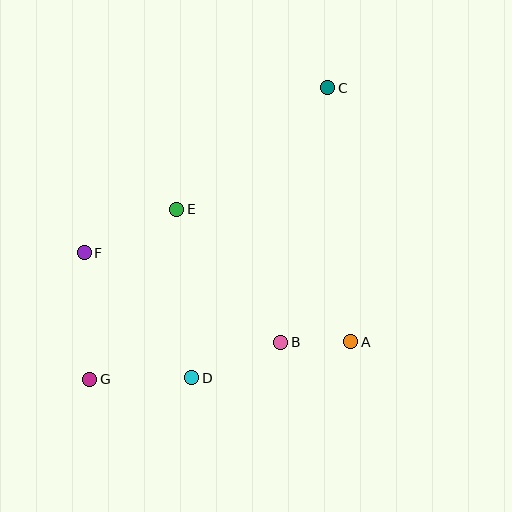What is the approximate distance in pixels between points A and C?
The distance between A and C is approximately 255 pixels.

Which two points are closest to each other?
Points A and B are closest to each other.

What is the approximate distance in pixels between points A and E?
The distance between A and E is approximately 219 pixels.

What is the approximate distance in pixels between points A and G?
The distance between A and G is approximately 264 pixels.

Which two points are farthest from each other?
Points C and G are farthest from each other.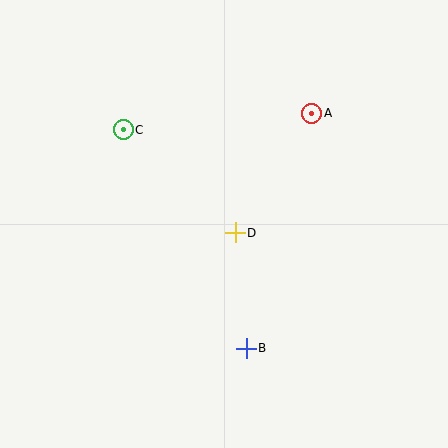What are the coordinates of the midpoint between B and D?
The midpoint between B and D is at (241, 291).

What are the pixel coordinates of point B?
Point B is at (246, 348).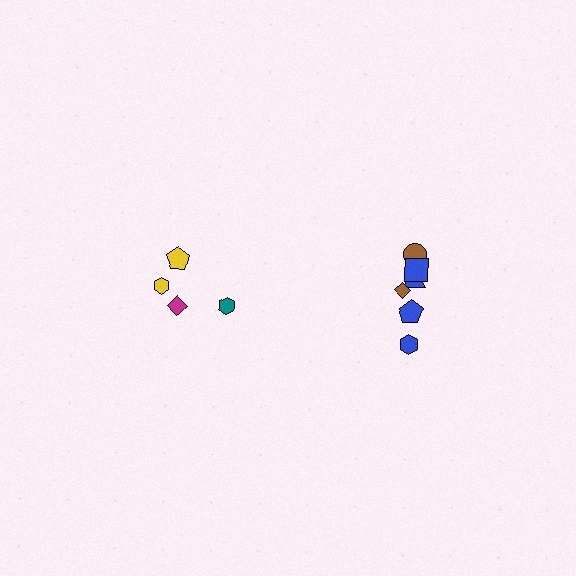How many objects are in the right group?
There are 6 objects.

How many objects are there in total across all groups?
There are 10 objects.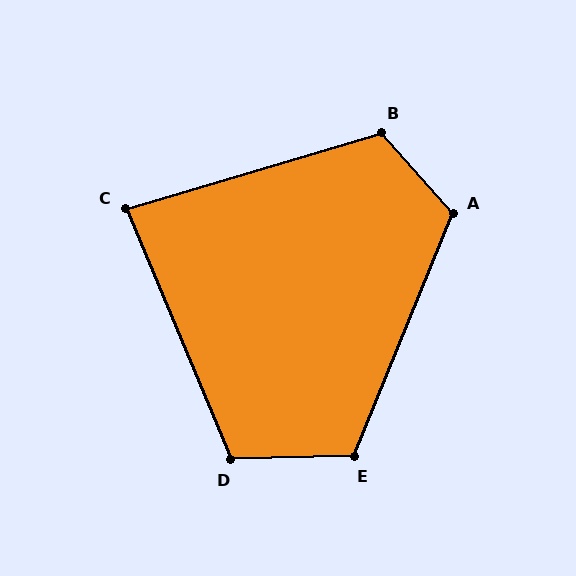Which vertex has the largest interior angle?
A, at approximately 116 degrees.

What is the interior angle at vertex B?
Approximately 115 degrees (obtuse).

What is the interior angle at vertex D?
Approximately 111 degrees (obtuse).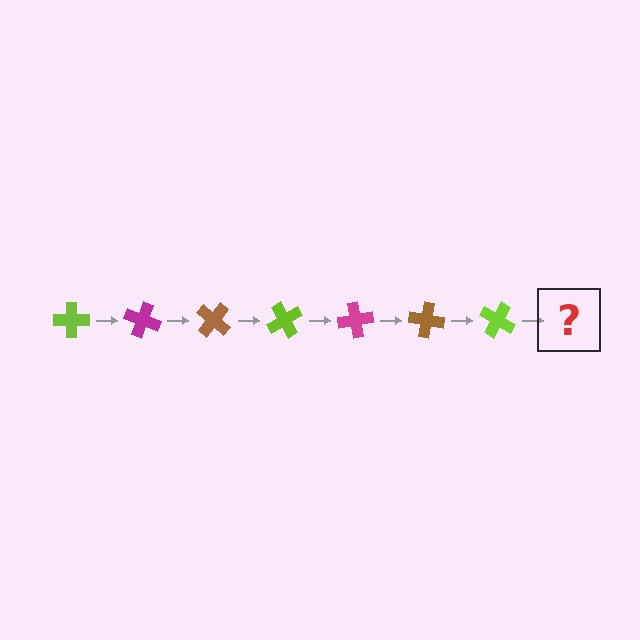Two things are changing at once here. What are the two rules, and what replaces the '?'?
The two rules are that it rotates 20 degrees each step and the color cycles through lime, magenta, and brown. The '?' should be a magenta cross, rotated 140 degrees from the start.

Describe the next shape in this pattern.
It should be a magenta cross, rotated 140 degrees from the start.